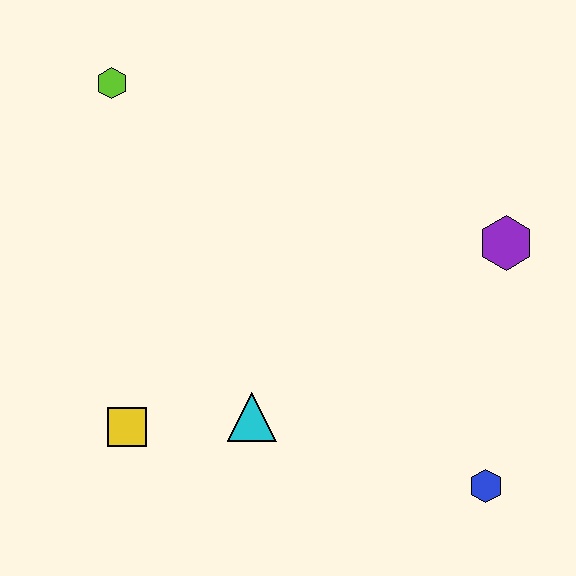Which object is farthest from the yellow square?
The purple hexagon is farthest from the yellow square.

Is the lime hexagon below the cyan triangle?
No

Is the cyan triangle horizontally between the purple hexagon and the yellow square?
Yes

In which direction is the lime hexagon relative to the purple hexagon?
The lime hexagon is to the left of the purple hexagon.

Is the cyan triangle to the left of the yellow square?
No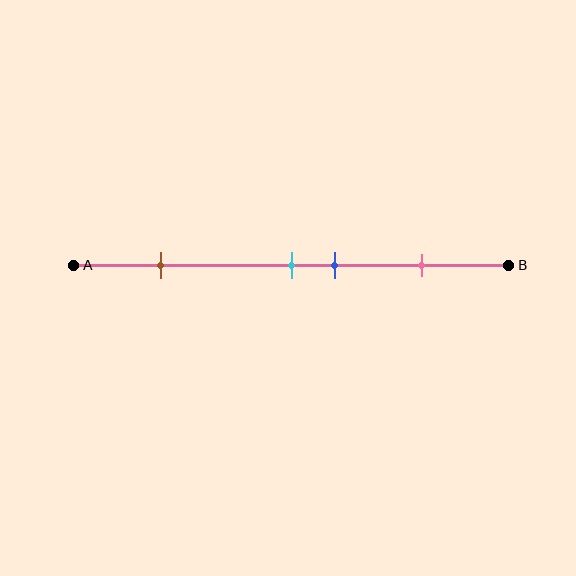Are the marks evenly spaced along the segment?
No, the marks are not evenly spaced.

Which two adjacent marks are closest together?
The cyan and blue marks are the closest adjacent pair.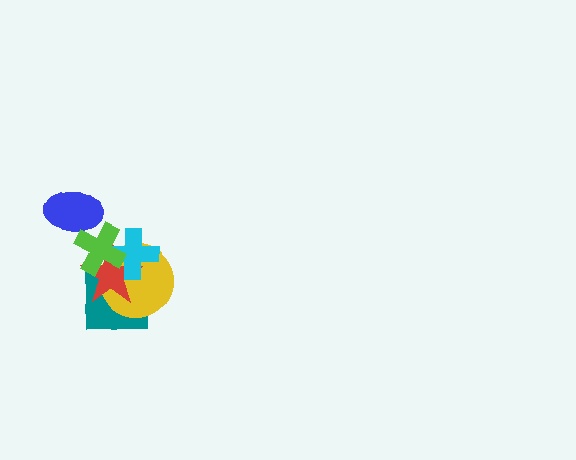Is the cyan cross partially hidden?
Yes, it is partially covered by another shape.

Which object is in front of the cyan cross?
The lime cross is in front of the cyan cross.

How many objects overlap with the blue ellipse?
1 object overlaps with the blue ellipse.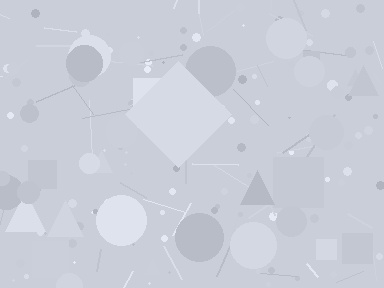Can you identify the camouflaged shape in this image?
The camouflaged shape is a diamond.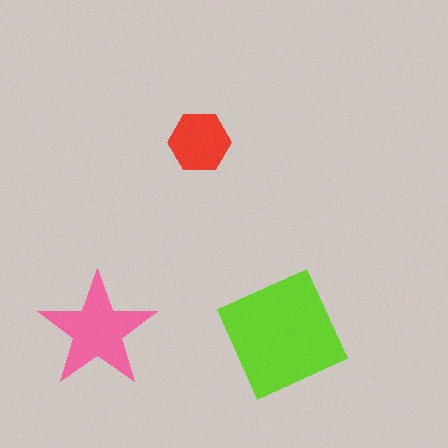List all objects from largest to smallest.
The lime square, the pink star, the red hexagon.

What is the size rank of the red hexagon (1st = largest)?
3rd.